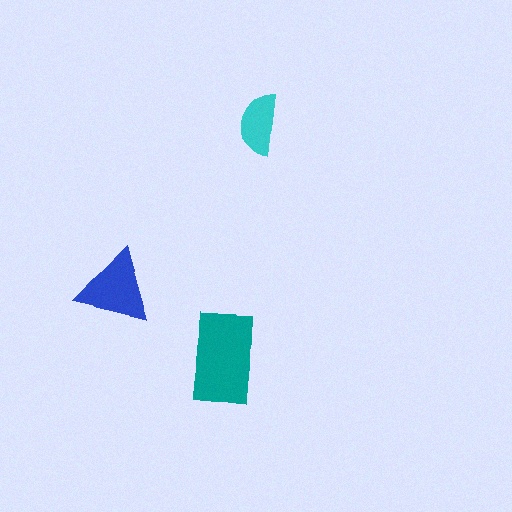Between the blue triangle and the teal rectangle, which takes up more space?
The teal rectangle.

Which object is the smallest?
The cyan semicircle.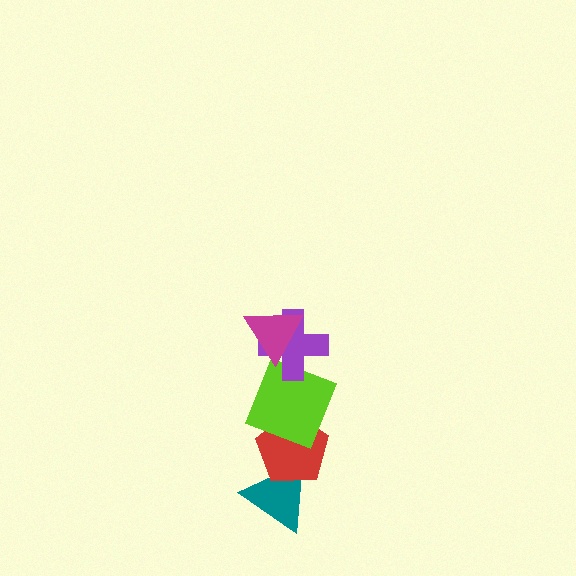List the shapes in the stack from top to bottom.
From top to bottom: the magenta triangle, the purple cross, the lime square, the red pentagon, the teal triangle.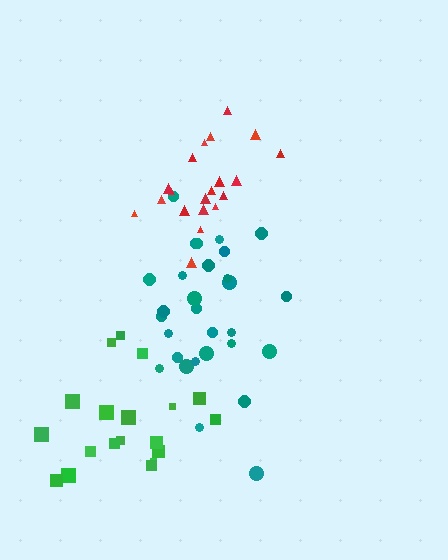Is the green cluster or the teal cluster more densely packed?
Teal.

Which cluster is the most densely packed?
Red.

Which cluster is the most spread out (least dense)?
Green.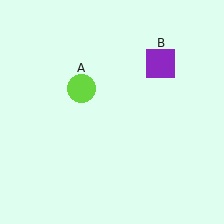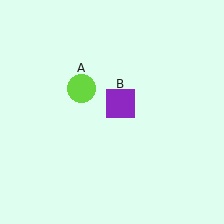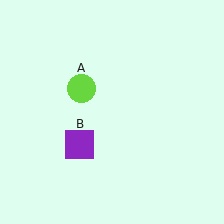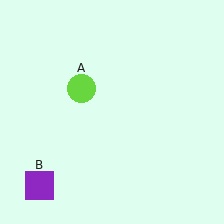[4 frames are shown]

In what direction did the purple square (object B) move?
The purple square (object B) moved down and to the left.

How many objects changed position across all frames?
1 object changed position: purple square (object B).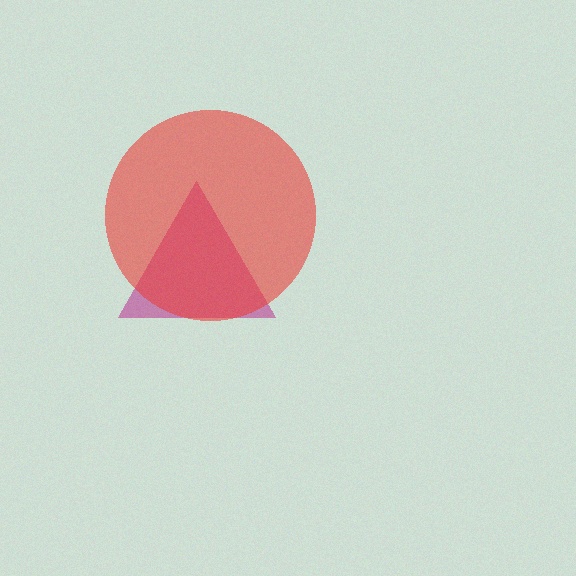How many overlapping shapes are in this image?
There are 2 overlapping shapes in the image.